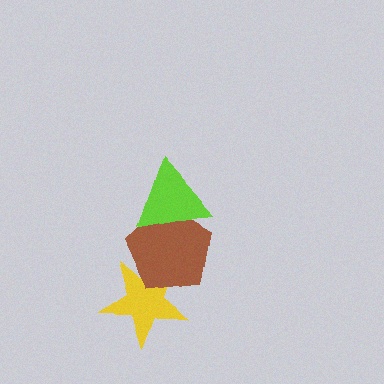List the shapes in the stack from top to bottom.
From top to bottom: the lime triangle, the brown pentagon, the yellow star.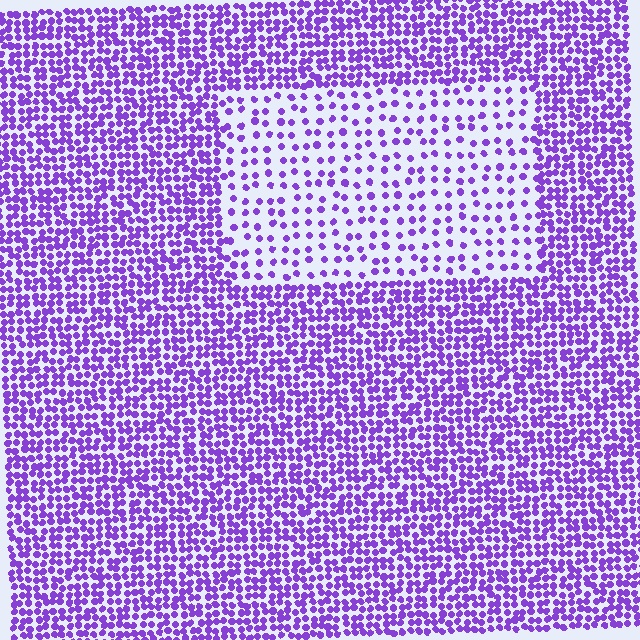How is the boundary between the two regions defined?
The boundary is defined by a change in element density (approximately 2.5x ratio). All elements are the same color, size, and shape.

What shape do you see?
I see a rectangle.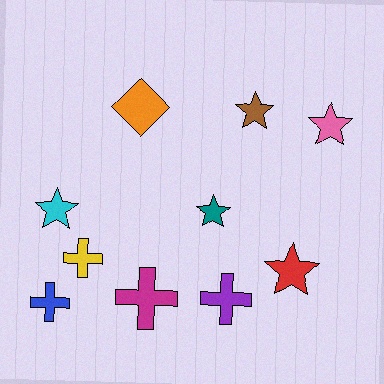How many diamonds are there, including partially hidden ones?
There is 1 diamond.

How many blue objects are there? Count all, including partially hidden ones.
There is 1 blue object.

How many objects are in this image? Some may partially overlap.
There are 10 objects.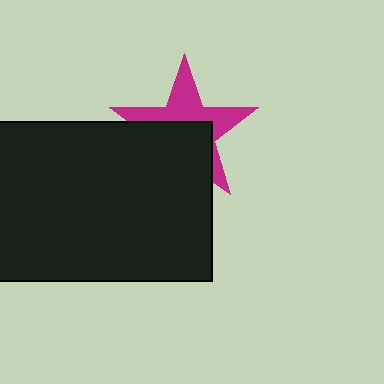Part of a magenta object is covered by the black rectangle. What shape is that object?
It is a star.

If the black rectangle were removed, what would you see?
You would see the complete magenta star.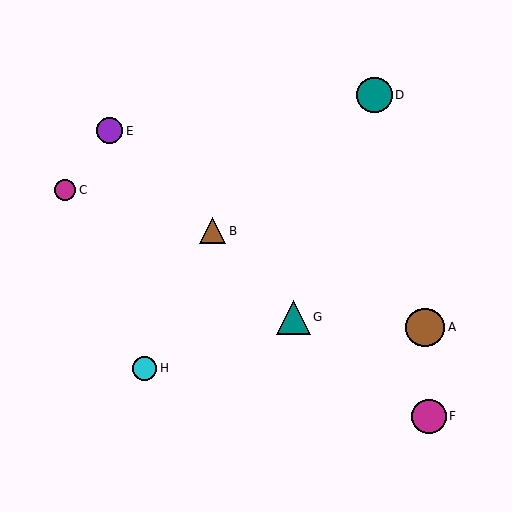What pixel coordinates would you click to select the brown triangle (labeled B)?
Click at (213, 231) to select the brown triangle B.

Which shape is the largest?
The brown circle (labeled A) is the largest.